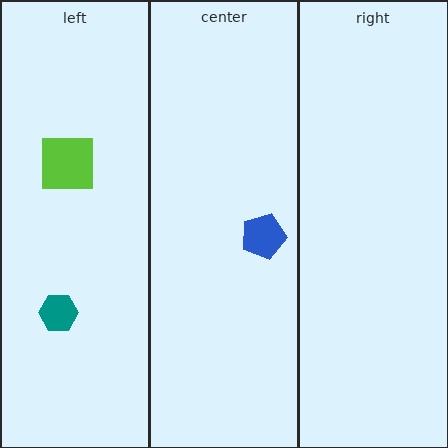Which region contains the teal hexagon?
The left region.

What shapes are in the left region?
The teal hexagon, the lime square.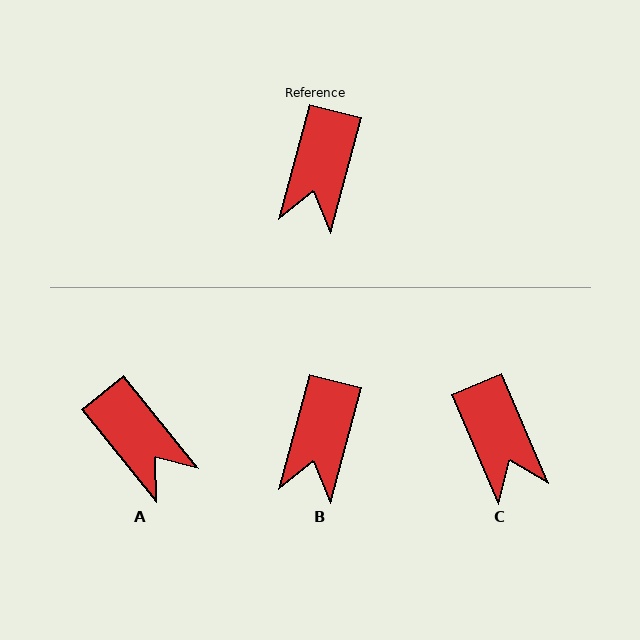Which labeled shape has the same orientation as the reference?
B.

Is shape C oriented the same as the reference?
No, it is off by about 38 degrees.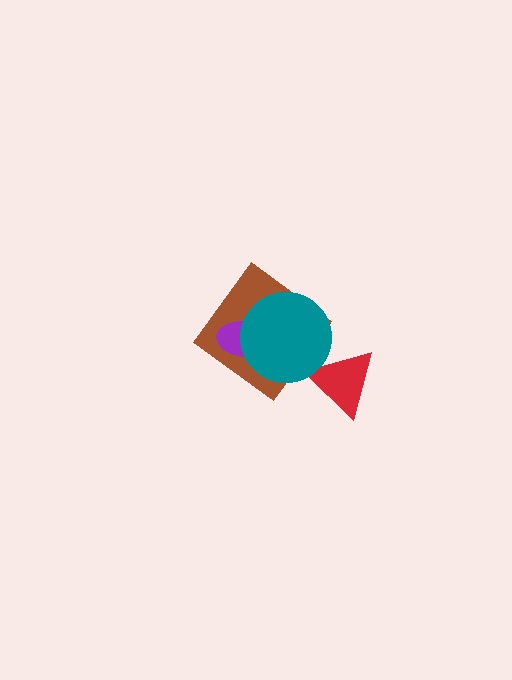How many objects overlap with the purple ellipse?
2 objects overlap with the purple ellipse.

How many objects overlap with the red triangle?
1 object overlaps with the red triangle.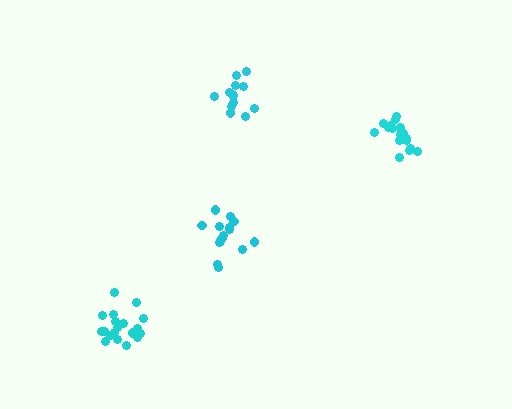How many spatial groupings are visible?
There are 4 spatial groupings.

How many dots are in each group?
Group 1: 17 dots, Group 2: 13 dots, Group 3: 15 dots, Group 4: 19 dots (64 total).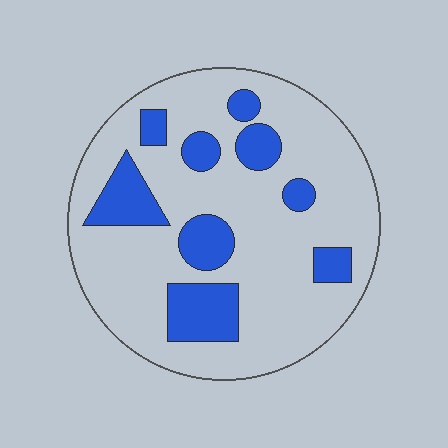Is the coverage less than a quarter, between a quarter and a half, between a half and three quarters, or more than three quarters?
Less than a quarter.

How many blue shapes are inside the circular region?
9.